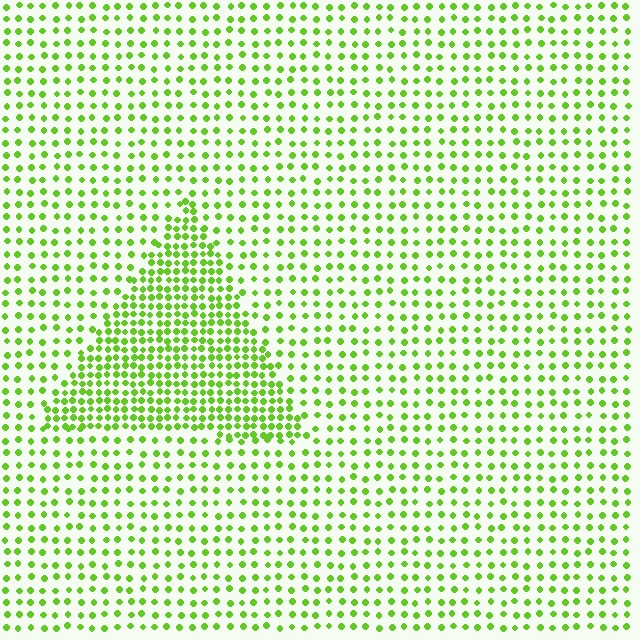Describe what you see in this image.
The image contains small lime elements arranged at two different densities. A triangle-shaped region is visible where the elements are more densely packed than the surrounding area.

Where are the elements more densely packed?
The elements are more densely packed inside the triangle boundary.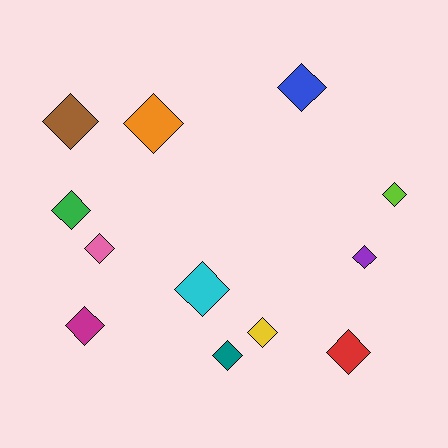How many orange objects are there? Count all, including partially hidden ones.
There is 1 orange object.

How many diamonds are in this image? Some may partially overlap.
There are 12 diamonds.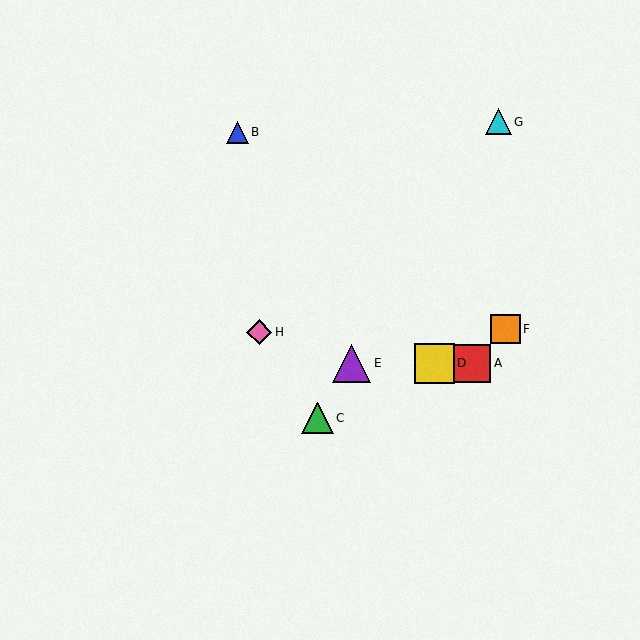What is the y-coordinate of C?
Object C is at y≈418.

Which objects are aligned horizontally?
Objects A, D, E are aligned horizontally.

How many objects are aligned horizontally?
3 objects (A, D, E) are aligned horizontally.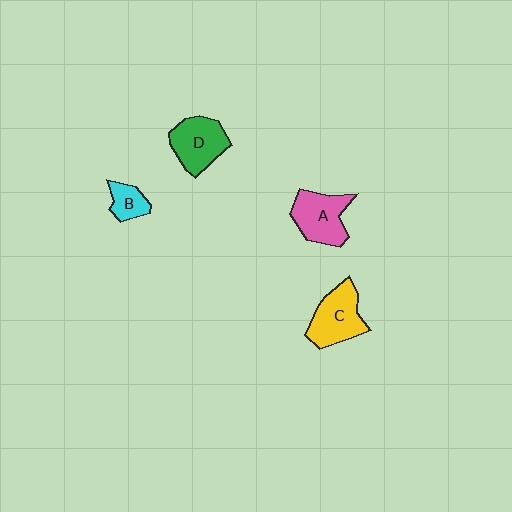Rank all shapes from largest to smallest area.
From largest to smallest: C (yellow), A (pink), D (green), B (cyan).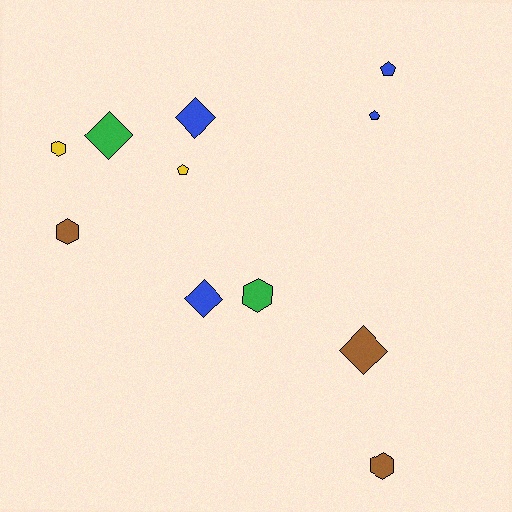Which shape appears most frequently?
Hexagon, with 4 objects.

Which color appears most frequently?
Blue, with 4 objects.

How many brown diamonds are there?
There is 1 brown diamond.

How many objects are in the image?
There are 11 objects.